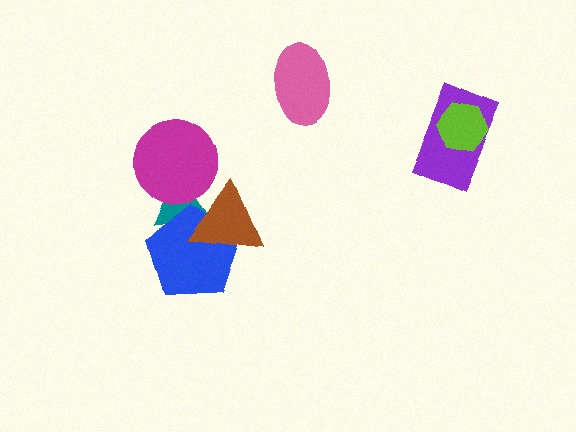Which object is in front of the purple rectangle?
The lime hexagon is in front of the purple rectangle.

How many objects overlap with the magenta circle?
1 object overlaps with the magenta circle.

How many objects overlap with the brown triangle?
2 objects overlap with the brown triangle.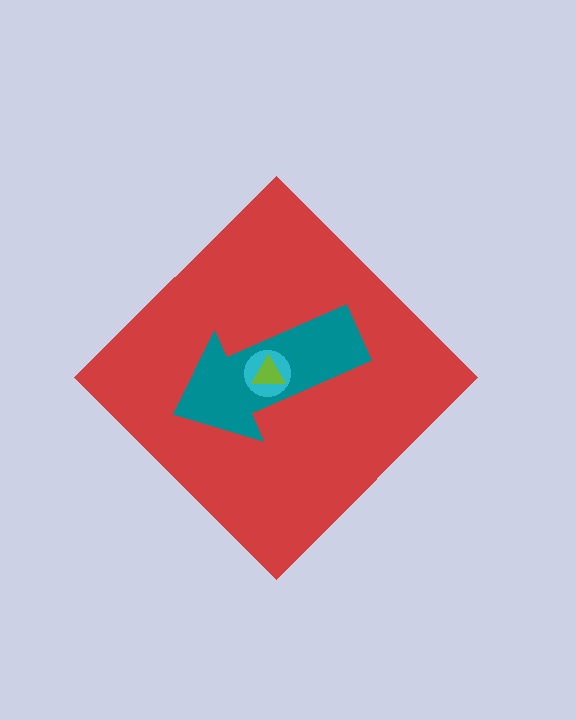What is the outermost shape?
The red diamond.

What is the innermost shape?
The lime triangle.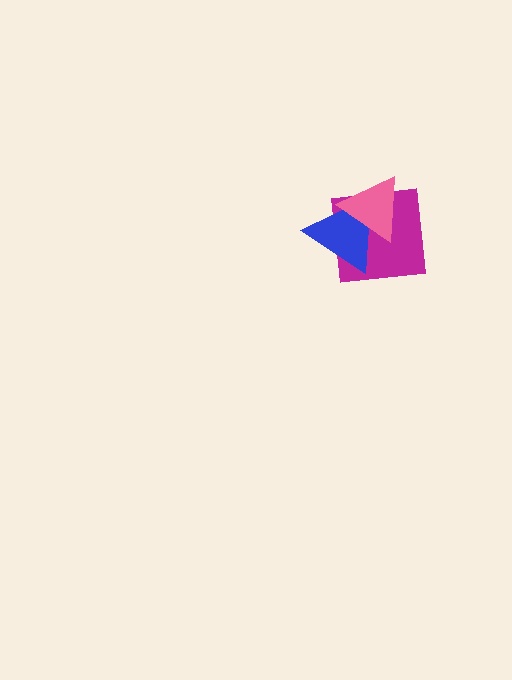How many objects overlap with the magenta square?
2 objects overlap with the magenta square.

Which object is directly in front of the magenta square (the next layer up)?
The blue triangle is directly in front of the magenta square.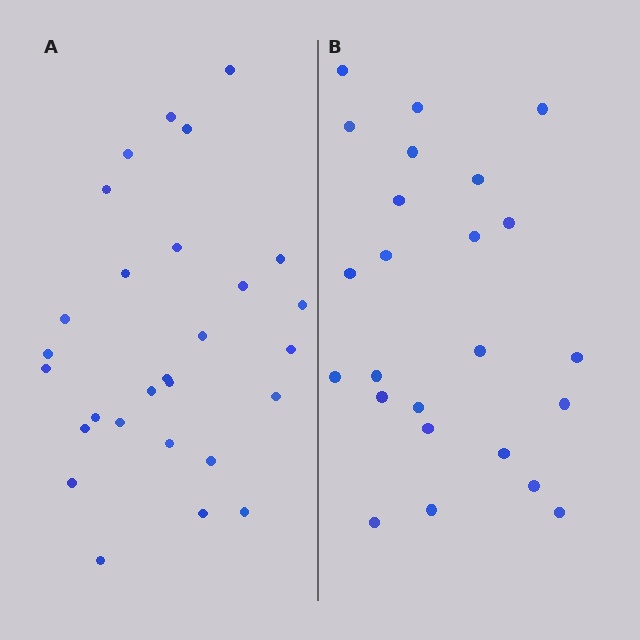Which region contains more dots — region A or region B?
Region A (the left region) has more dots.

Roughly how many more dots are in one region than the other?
Region A has about 4 more dots than region B.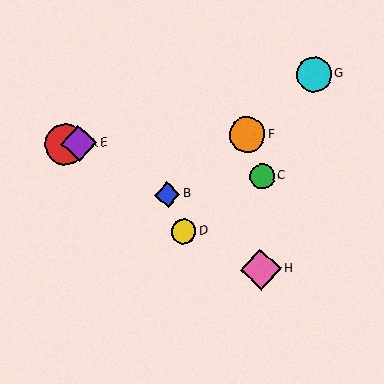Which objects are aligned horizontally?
Objects A, E, F are aligned horizontally.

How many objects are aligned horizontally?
3 objects (A, E, F) are aligned horizontally.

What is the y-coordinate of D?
Object D is at y≈231.